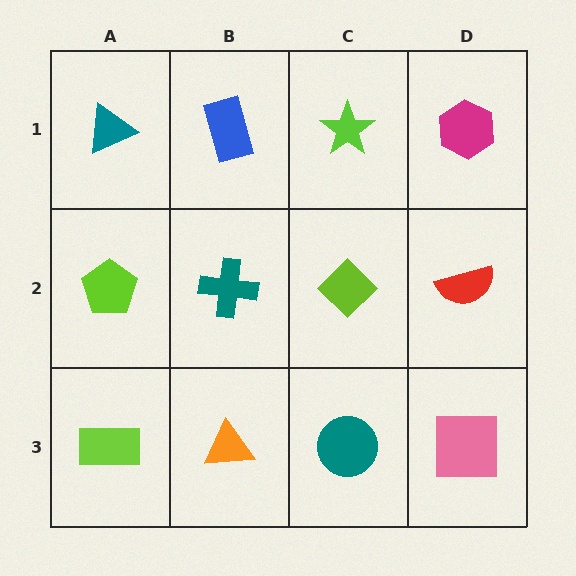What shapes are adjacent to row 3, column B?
A teal cross (row 2, column B), a lime rectangle (row 3, column A), a teal circle (row 3, column C).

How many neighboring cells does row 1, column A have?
2.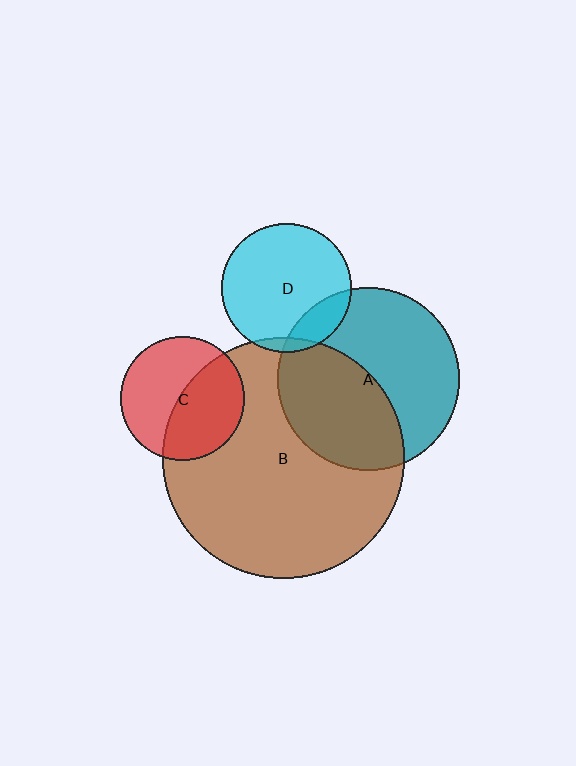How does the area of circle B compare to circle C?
Approximately 3.8 times.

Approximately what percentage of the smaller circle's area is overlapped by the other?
Approximately 50%.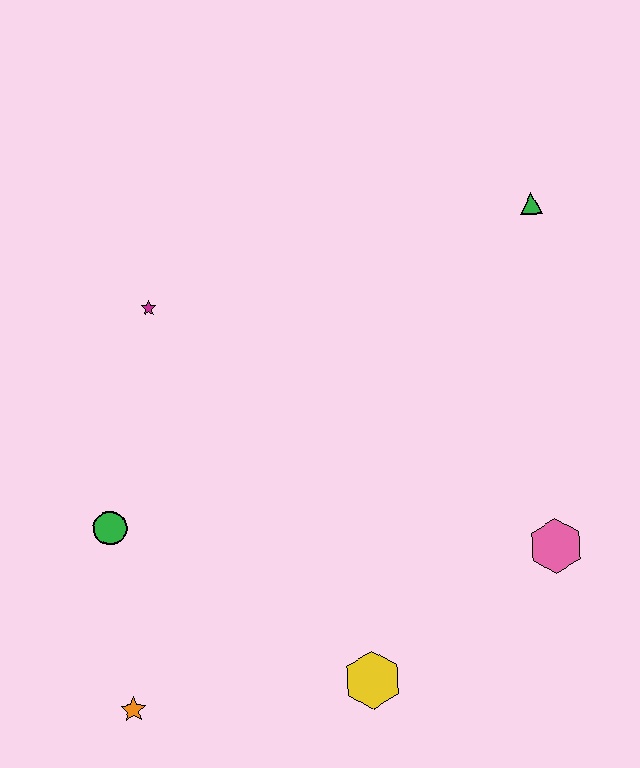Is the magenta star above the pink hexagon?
Yes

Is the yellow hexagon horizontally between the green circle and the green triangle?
Yes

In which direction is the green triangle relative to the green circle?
The green triangle is to the right of the green circle.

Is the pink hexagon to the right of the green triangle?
Yes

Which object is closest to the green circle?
The orange star is closest to the green circle.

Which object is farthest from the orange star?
The green triangle is farthest from the orange star.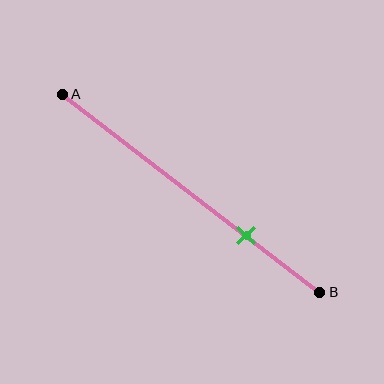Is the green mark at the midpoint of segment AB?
No, the mark is at about 70% from A, not at the 50% midpoint.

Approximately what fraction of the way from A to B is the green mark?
The green mark is approximately 70% of the way from A to B.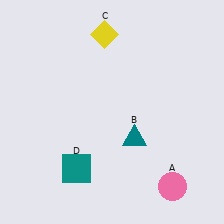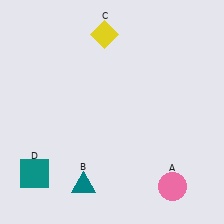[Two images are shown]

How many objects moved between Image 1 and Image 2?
2 objects moved between the two images.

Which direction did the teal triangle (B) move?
The teal triangle (B) moved left.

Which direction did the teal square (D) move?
The teal square (D) moved left.